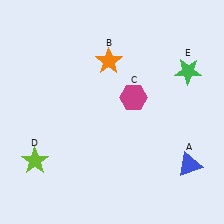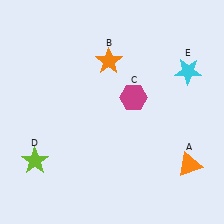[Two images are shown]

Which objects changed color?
A changed from blue to orange. E changed from green to cyan.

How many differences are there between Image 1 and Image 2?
There are 2 differences between the two images.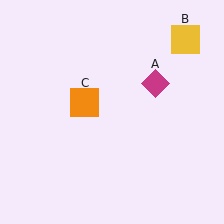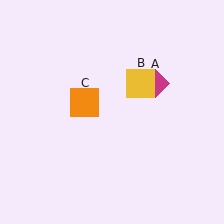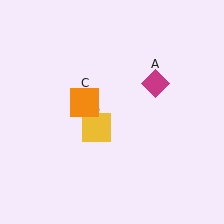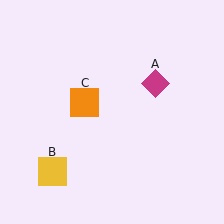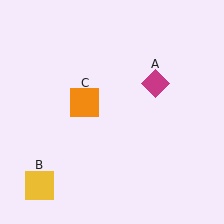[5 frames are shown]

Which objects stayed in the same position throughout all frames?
Magenta diamond (object A) and orange square (object C) remained stationary.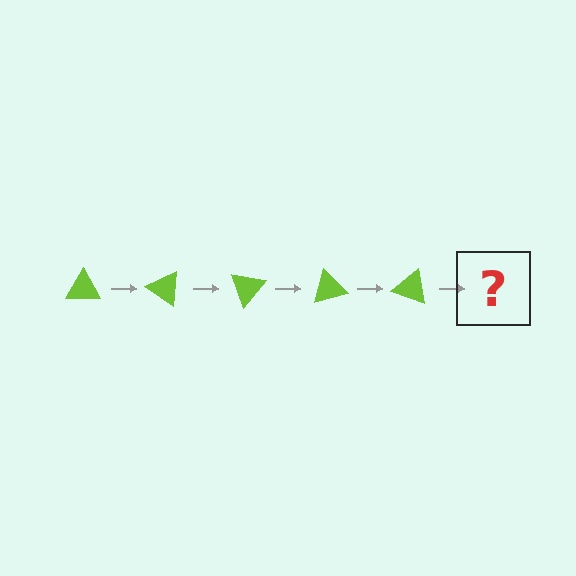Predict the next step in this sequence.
The next step is a lime triangle rotated 175 degrees.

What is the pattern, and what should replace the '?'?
The pattern is that the triangle rotates 35 degrees each step. The '?' should be a lime triangle rotated 175 degrees.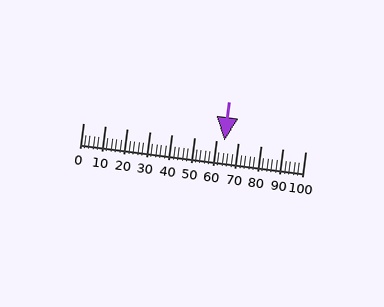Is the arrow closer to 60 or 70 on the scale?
The arrow is closer to 60.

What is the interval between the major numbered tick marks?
The major tick marks are spaced 10 units apart.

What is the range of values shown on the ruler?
The ruler shows values from 0 to 100.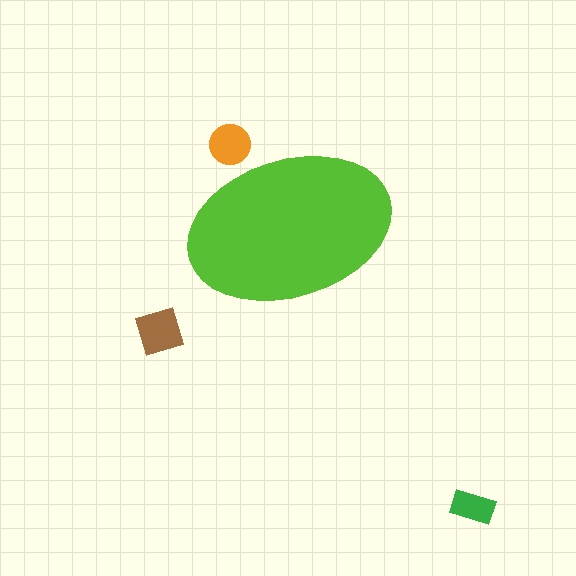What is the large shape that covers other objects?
A lime ellipse.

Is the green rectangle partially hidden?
No, the green rectangle is fully visible.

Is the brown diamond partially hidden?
No, the brown diamond is fully visible.